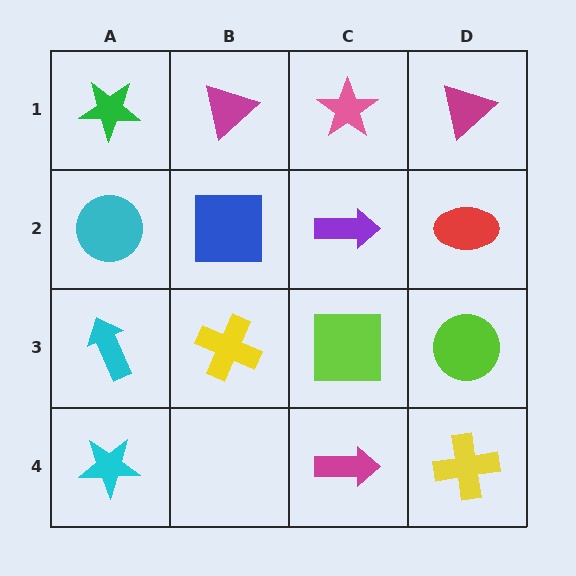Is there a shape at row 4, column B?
No, that cell is empty.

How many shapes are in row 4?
3 shapes.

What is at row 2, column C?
A purple arrow.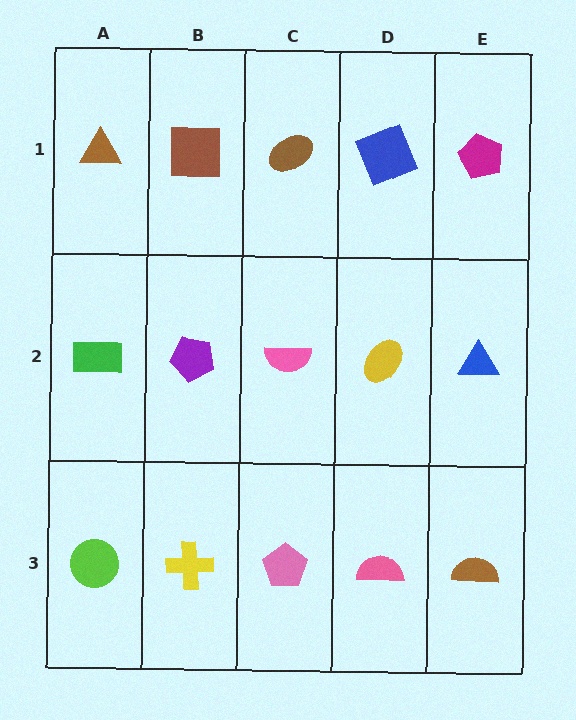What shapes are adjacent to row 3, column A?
A green rectangle (row 2, column A), a yellow cross (row 3, column B).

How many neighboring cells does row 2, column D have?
4.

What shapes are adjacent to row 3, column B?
A purple pentagon (row 2, column B), a lime circle (row 3, column A), a pink pentagon (row 3, column C).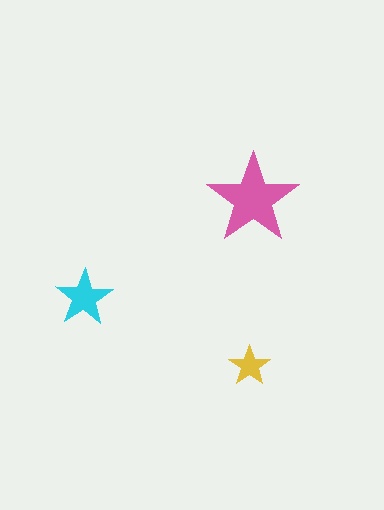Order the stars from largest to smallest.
the pink one, the cyan one, the yellow one.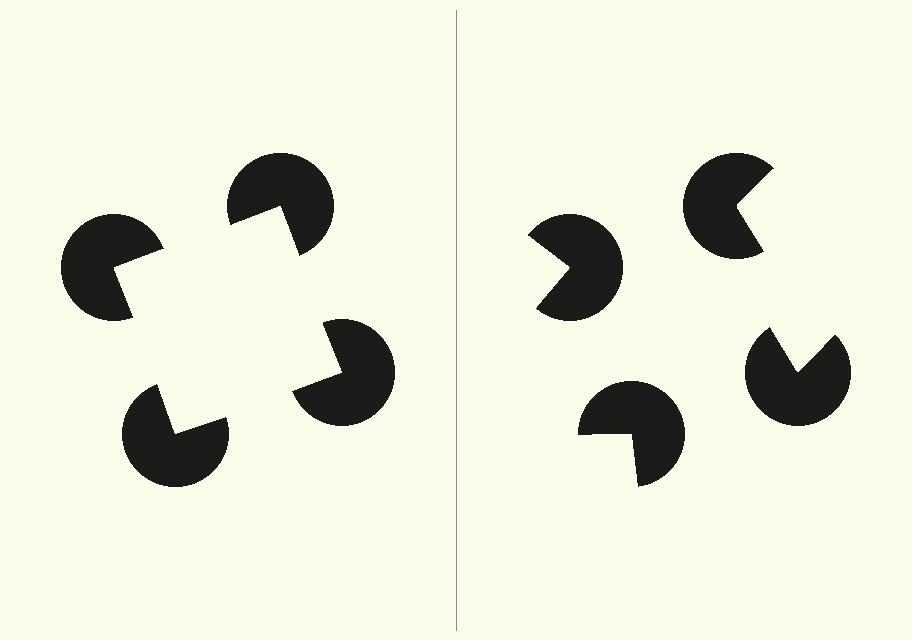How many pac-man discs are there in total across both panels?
8 — 4 on each side.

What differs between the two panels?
The pac-man discs are positioned identically on both sides; only the wedge orientations differ. On the left they align to a square; on the right they are misaligned.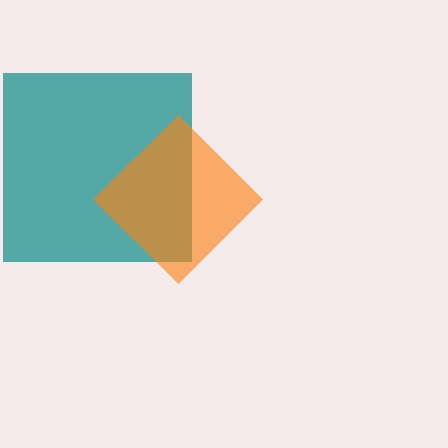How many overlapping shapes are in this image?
There are 2 overlapping shapes in the image.